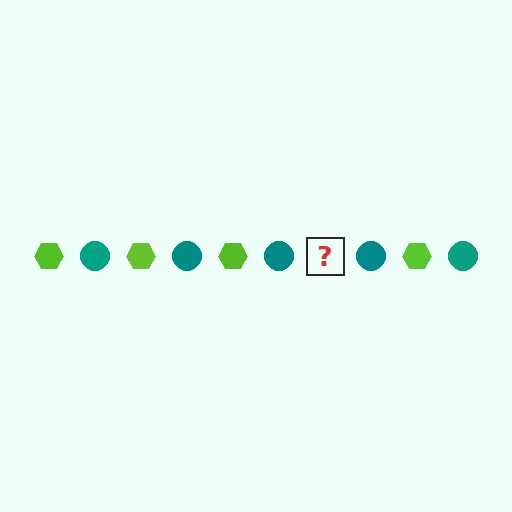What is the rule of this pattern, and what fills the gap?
The rule is that the pattern alternates between lime hexagon and teal circle. The gap should be filled with a lime hexagon.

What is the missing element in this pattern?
The missing element is a lime hexagon.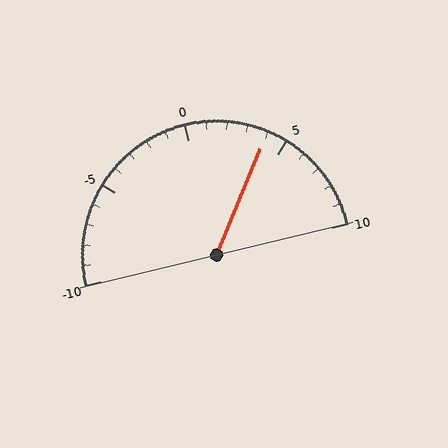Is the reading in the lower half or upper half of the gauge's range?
The reading is in the upper half of the range (-10 to 10).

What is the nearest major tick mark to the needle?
The nearest major tick mark is 5.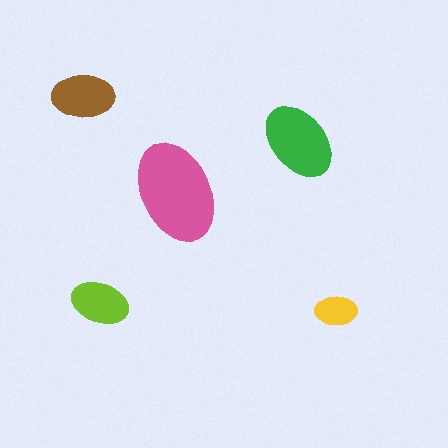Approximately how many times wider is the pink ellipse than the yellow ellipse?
About 2.5 times wider.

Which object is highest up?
The brown ellipse is topmost.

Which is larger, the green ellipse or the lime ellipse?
The green one.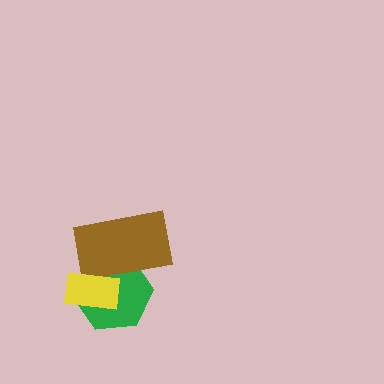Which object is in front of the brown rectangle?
The yellow rectangle is in front of the brown rectangle.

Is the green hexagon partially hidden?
Yes, it is partially covered by another shape.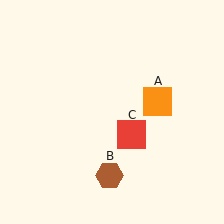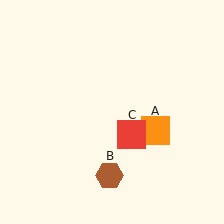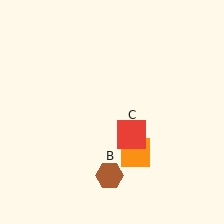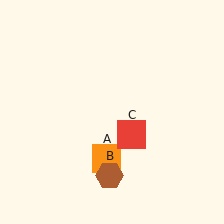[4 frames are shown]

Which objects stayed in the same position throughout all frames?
Brown hexagon (object B) and red square (object C) remained stationary.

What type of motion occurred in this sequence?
The orange square (object A) rotated clockwise around the center of the scene.